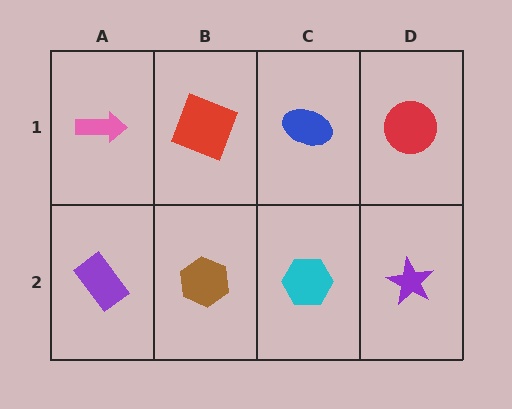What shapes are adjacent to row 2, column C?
A blue ellipse (row 1, column C), a brown hexagon (row 2, column B), a purple star (row 2, column D).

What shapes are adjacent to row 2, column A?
A pink arrow (row 1, column A), a brown hexagon (row 2, column B).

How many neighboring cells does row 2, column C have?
3.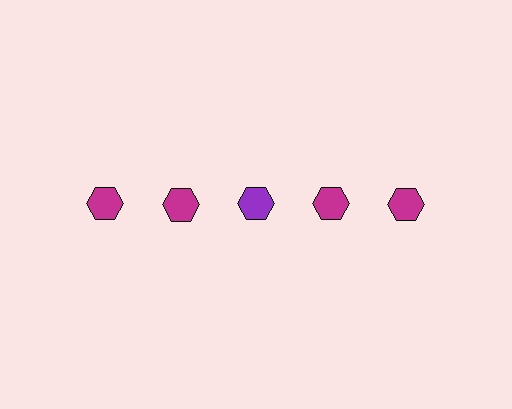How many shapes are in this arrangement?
There are 5 shapes arranged in a grid pattern.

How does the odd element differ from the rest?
It has a different color: purple instead of magenta.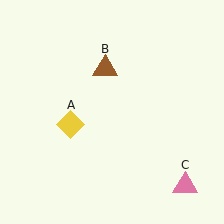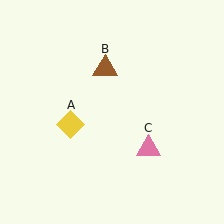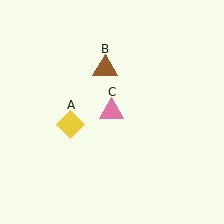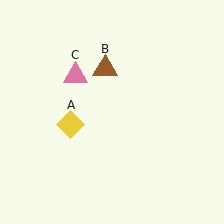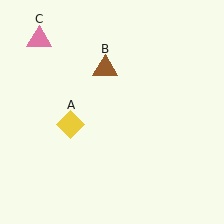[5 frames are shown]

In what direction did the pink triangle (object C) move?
The pink triangle (object C) moved up and to the left.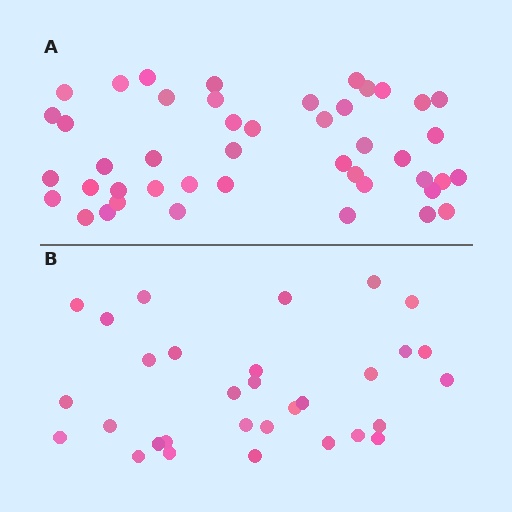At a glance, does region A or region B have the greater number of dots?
Region A (the top region) has more dots.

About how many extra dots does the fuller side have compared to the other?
Region A has approximately 15 more dots than region B.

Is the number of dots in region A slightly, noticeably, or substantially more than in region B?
Region A has substantially more. The ratio is roughly 1.5 to 1.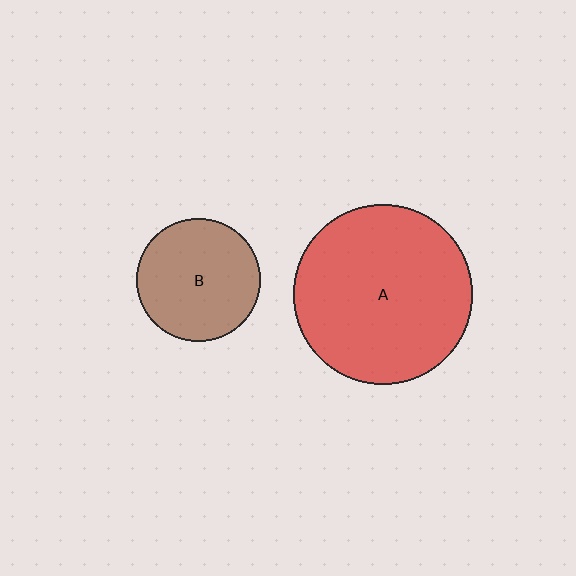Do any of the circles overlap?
No, none of the circles overlap.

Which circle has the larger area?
Circle A (red).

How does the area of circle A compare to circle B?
Approximately 2.1 times.